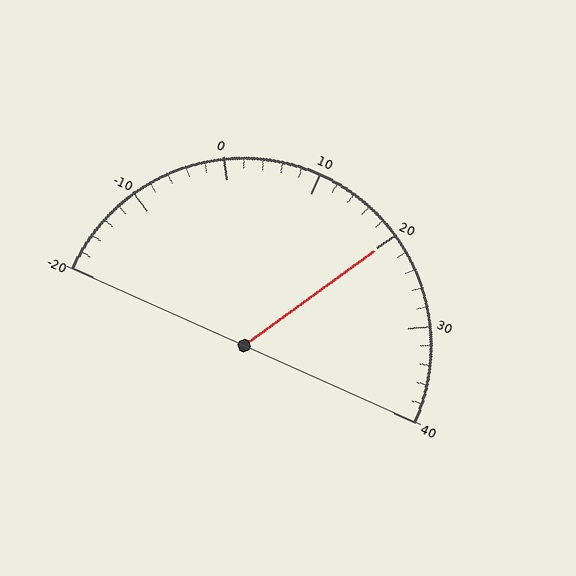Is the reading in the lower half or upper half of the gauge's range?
The reading is in the upper half of the range (-20 to 40).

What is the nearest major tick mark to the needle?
The nearest major tick mark is 20.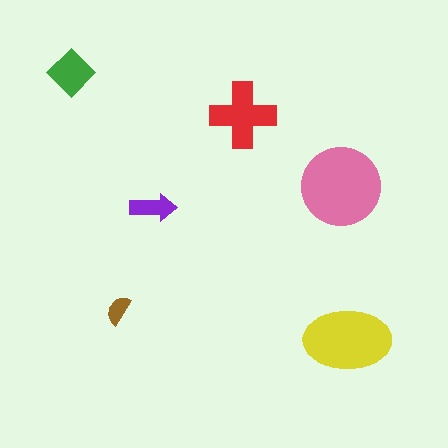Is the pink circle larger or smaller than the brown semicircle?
Larger.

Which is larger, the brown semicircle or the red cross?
The red cross.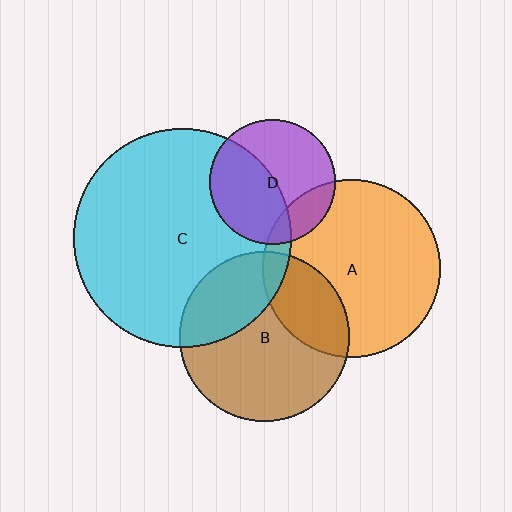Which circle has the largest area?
Circle C (cyan).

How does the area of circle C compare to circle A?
Approximately 1.5 times.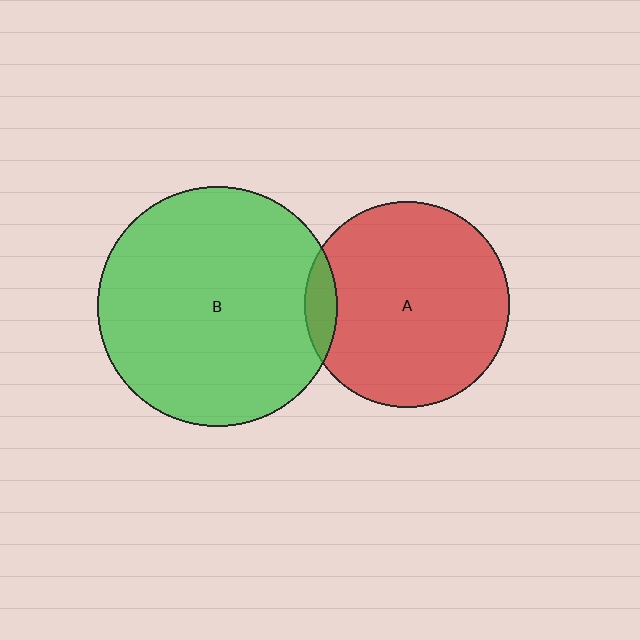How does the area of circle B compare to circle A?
Approximately 1.4 times.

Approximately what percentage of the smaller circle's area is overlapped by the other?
Approximately 10%.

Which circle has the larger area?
Circle B (green).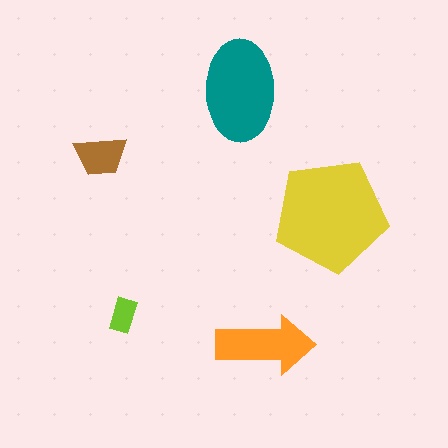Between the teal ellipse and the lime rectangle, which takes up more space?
The teal ellipse.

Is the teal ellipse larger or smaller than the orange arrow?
Larger.